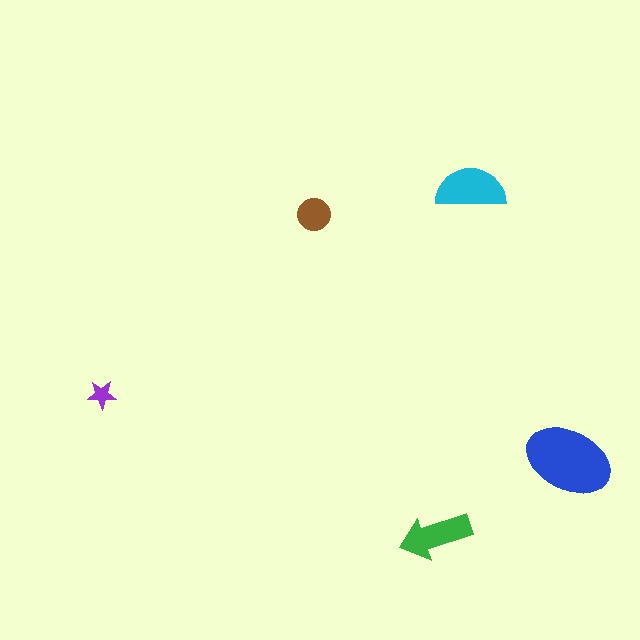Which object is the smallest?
The purple star.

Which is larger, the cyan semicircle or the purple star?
The cyan semicircle.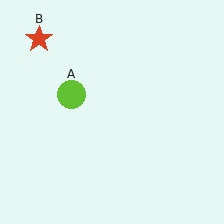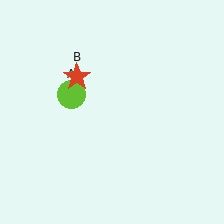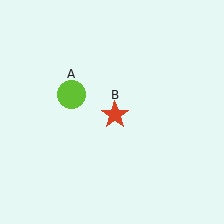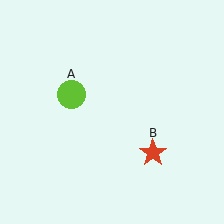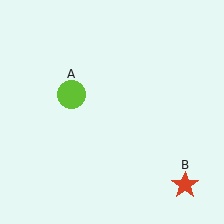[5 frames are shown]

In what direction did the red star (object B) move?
The red star (object B) moved down and to the right.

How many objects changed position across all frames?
1 object changed position: red star (object B).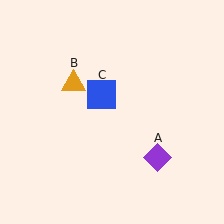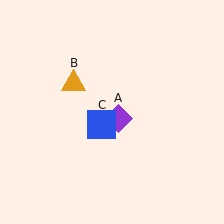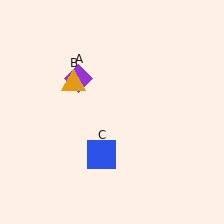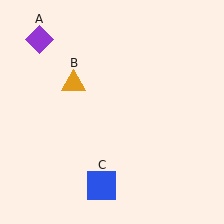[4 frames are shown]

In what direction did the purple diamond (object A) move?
The purple diamond (object A) moved up and to the left.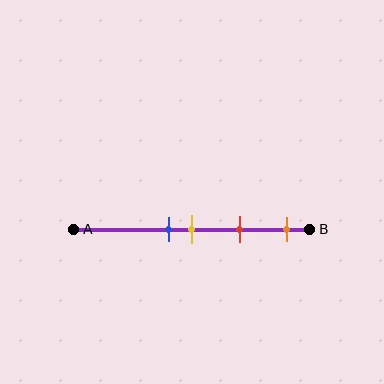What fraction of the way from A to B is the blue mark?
The blue mark is approximately 40% (0.4) of the way from A to B.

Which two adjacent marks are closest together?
The blue and yellow marks are the closest adjacent pair.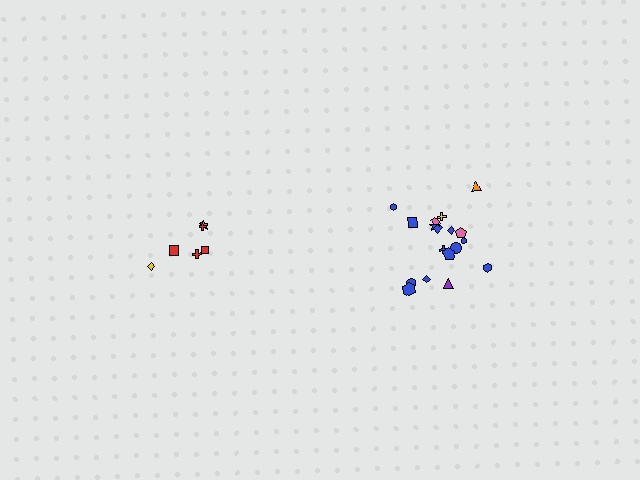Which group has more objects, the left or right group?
The right group.